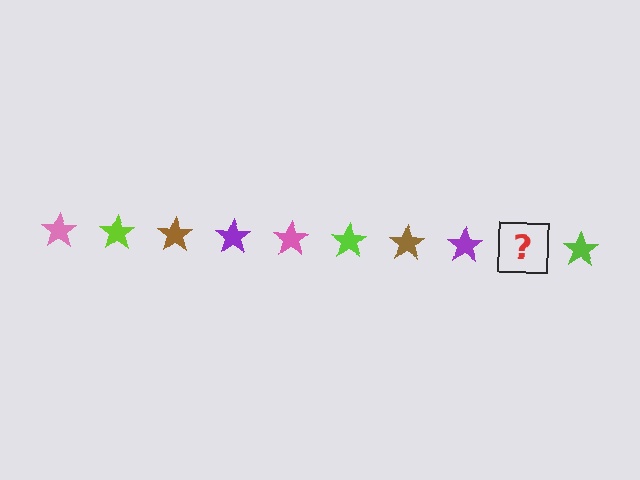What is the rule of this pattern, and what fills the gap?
The rule is that the pattern cycles through pink, lime, brown, purple stars. The gap should be filled with a pink star.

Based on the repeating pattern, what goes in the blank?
The blank should be a pink star.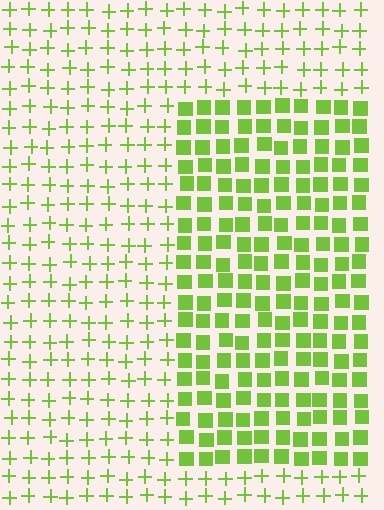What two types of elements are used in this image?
The image uses squares inside the rectangle region and plus signs outside it.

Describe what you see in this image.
The image is filled with small lime elements arranged in a uniform grid. A rectangle-shaped region contains squares, while the surrounding area contains plus signs. The boundary is defined purely by the change in element shape.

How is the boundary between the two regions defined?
The boundary is defined by a change in element shape: squares inside vs. plus signs outside. All elements share the same color and spacing.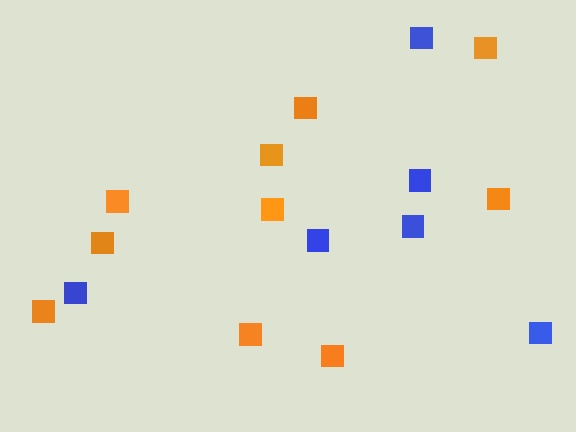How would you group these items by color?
There are 2 groups: one group of orange squares (10) and one group of blue squares (6).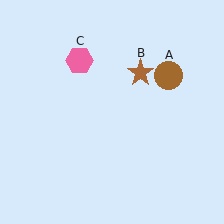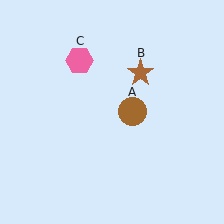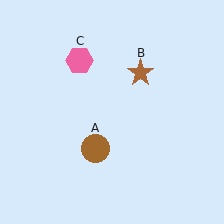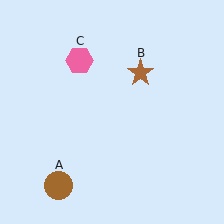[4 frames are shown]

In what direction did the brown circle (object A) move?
The brown circle (object A) moved down and to the left.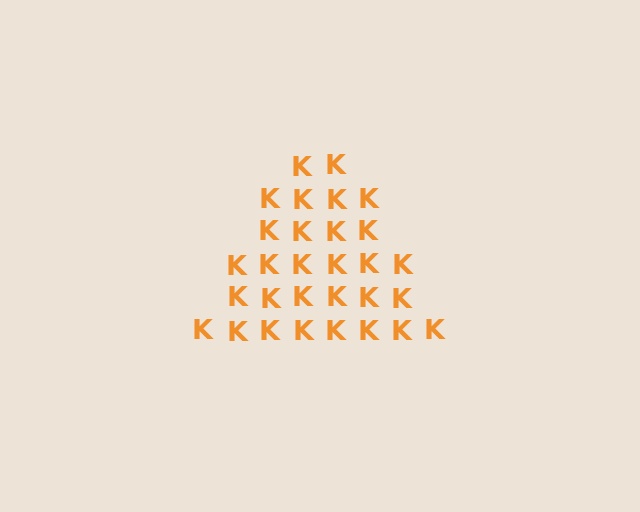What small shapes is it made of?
It is made of small letter K's.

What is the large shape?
The large shape is a triangle.